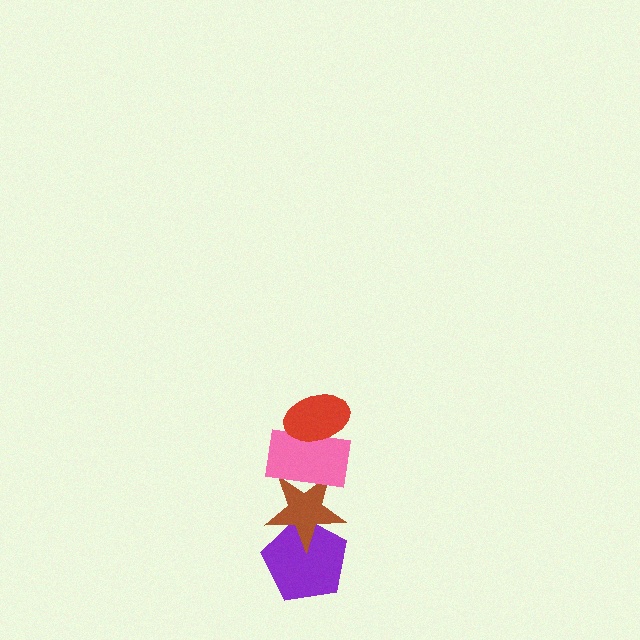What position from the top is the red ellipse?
The red ellipse is 1st from the top.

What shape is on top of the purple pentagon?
The brown star is on top of the purple pentagon.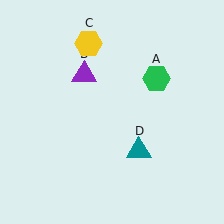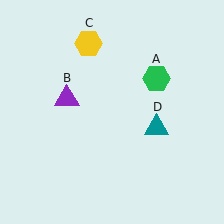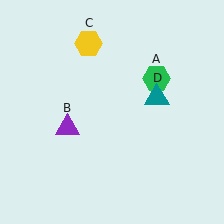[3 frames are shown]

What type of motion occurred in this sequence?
The purple triangle (object B), teal triangle (object D) rotated counterclockwise around the center of the scene.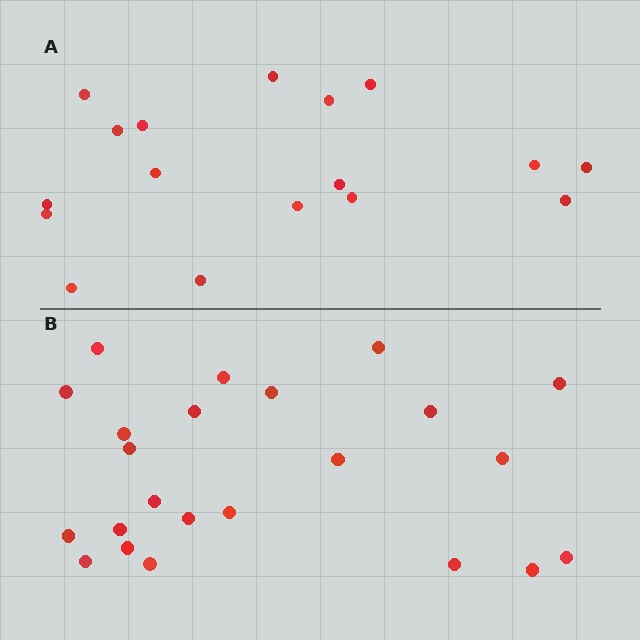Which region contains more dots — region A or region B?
Region B (the bottom region) has more dots.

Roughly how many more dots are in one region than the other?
Region B has about 6 more dots than region A.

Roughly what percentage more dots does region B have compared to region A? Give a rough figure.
About 35% more.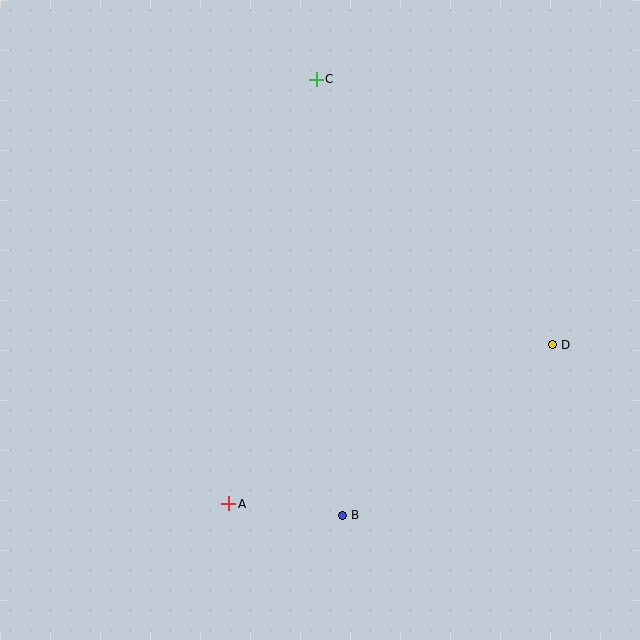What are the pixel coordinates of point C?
Point C is at (316, 79).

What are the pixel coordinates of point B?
Point B is at (342, 515).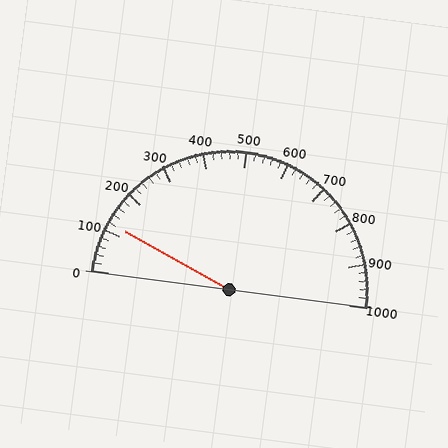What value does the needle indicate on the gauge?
The needle indicates approximately 120.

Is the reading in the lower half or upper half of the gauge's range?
The reading is in the lower half of the range (0 to 1000).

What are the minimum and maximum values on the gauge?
The gauge ranges from 0 to 1000.